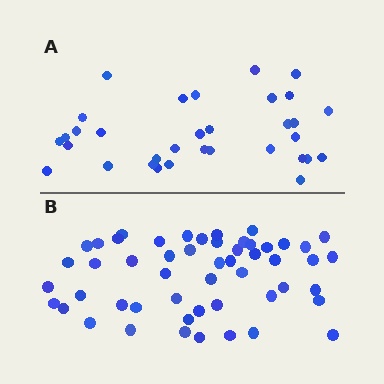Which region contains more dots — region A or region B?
Region B (the bottom region) has more dots.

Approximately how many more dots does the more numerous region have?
Region B has approximately 20 more dots than region A.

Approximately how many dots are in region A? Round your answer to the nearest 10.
About 30 dots. (The exact count is 33, which rounds to 30.)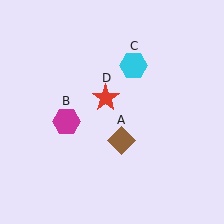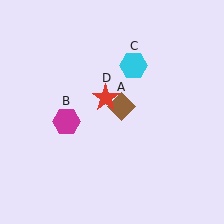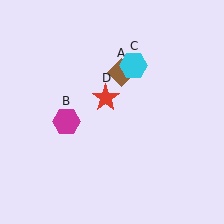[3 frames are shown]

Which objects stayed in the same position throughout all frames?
Magenta hexagon (object B) and cyan hexagon (object C) and red star (object D) remained stationary.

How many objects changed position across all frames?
1 object changed position: brown diamond (object A).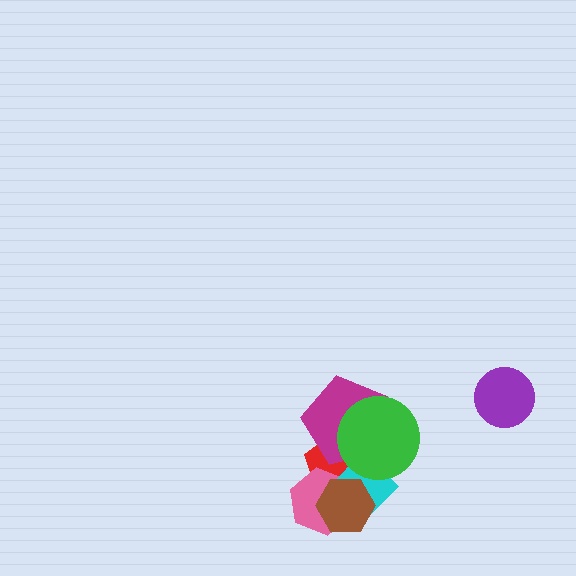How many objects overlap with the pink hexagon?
3 objects overlap with the pink hexagon.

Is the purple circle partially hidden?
No, no other shape covers it.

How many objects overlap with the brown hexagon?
3 objects overlap with the brown hexagon.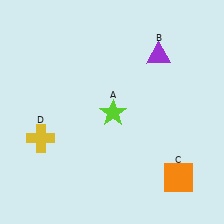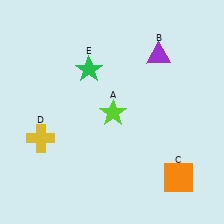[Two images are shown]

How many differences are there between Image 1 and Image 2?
There is 1 difference between the two images.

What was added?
A green star (E) was added in Image 2.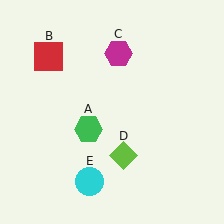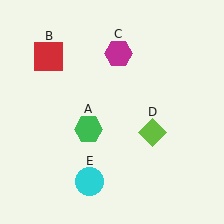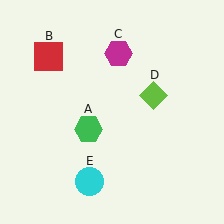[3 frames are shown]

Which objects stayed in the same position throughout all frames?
Green hexagon (object A) and red square (object B) and magenta hexagon (object C) and cyan circle (object E) remained stationary.